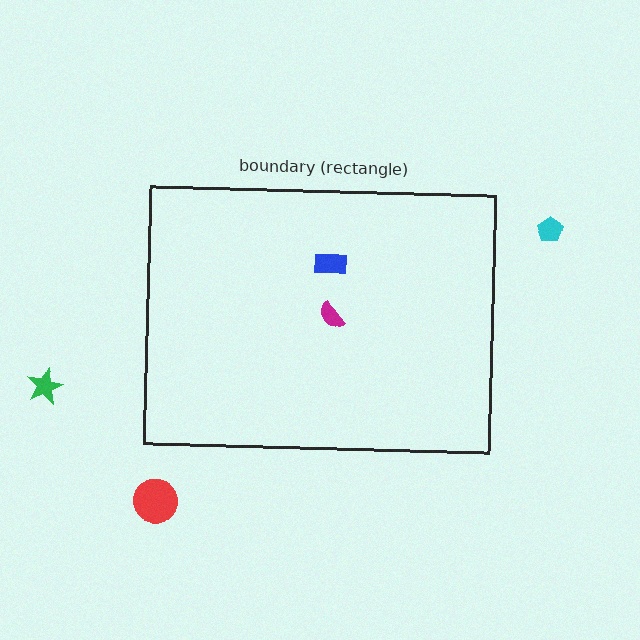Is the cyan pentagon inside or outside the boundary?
Outside.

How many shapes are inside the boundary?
2 inside, 3 outside.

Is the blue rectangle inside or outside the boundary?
Inside.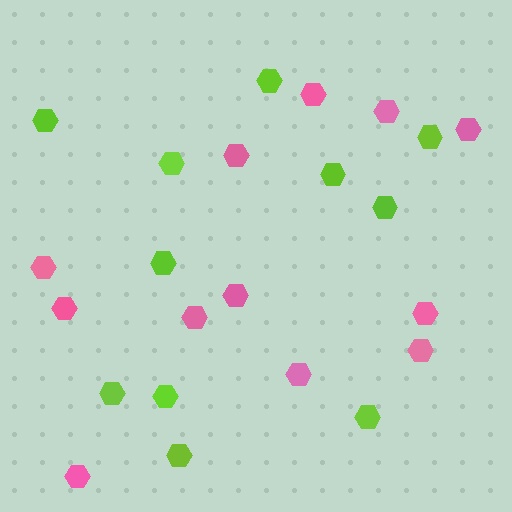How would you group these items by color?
There are 2 groups: one group of lime hexagons (11) and one group of pink hexagons (12).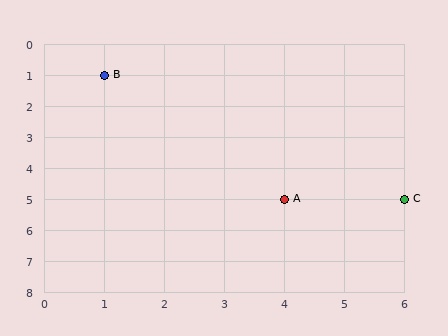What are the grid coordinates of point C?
Point C is at grid coordinates (6, 5).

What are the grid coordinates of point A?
Point A is at grid coordinates (4, 5).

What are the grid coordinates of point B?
Point B is at grid coordinates (1, 1).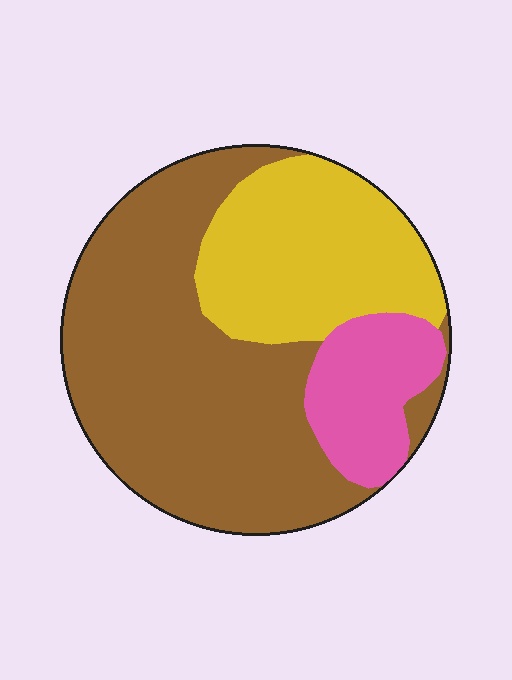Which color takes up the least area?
Pink, at roughly 15%.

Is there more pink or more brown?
Brown.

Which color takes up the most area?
Brown, at roughly 55%.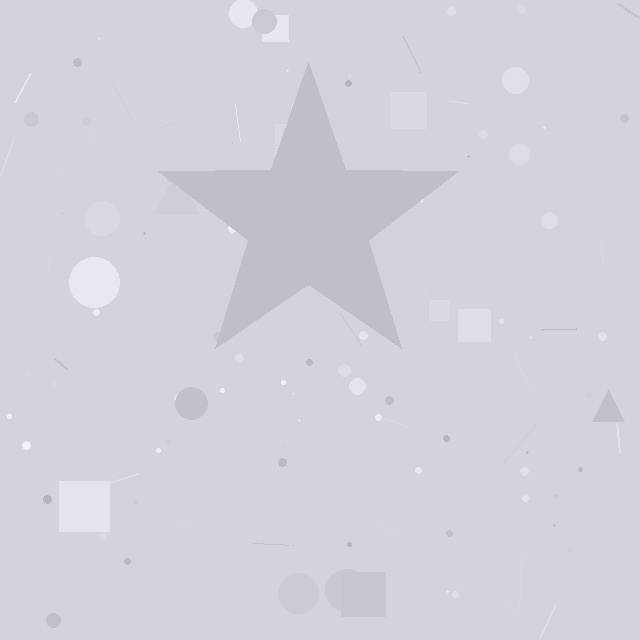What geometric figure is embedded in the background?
A star is embedded in the background.